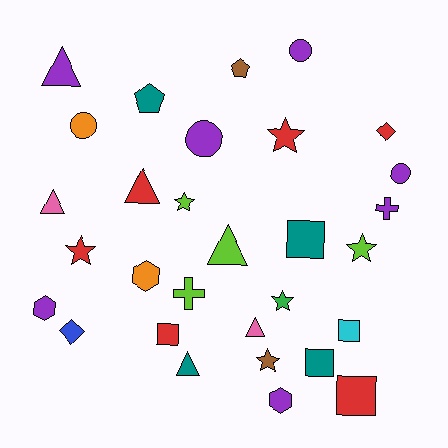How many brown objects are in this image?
There are 2 brown objects.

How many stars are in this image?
There are 6 stars.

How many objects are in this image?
There are 30 objects.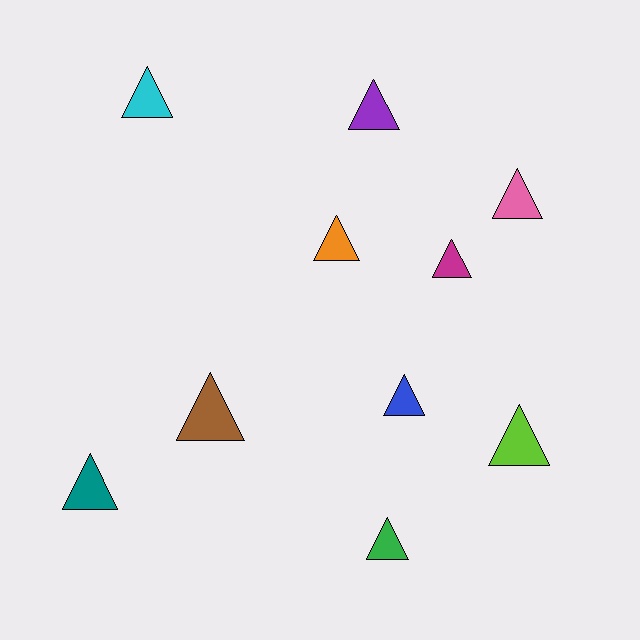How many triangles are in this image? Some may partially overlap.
There are 10 triangles.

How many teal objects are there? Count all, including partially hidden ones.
There is 1 teal object.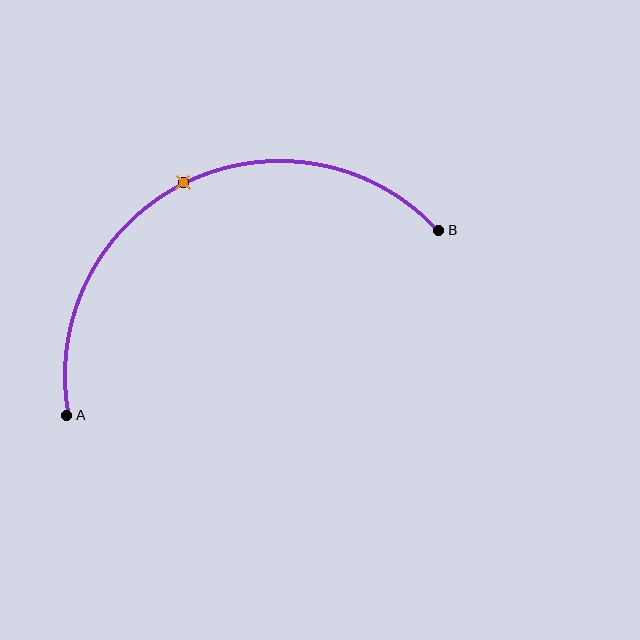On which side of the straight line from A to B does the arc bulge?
The arc bulges above the straight line connecting A and B.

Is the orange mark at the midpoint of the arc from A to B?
Yes. The orange mark lies on the arc at equal arc-length from both A and B — it is the arc midpoint.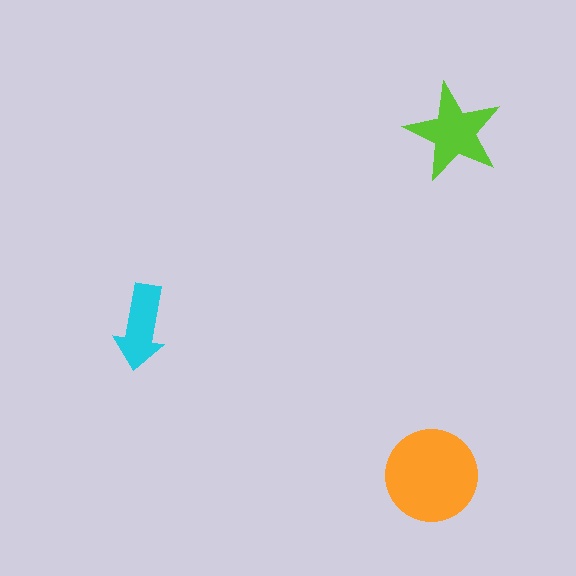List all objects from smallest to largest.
The cyan arrow, the lime star, the orange circle.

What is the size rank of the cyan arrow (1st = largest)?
3rd.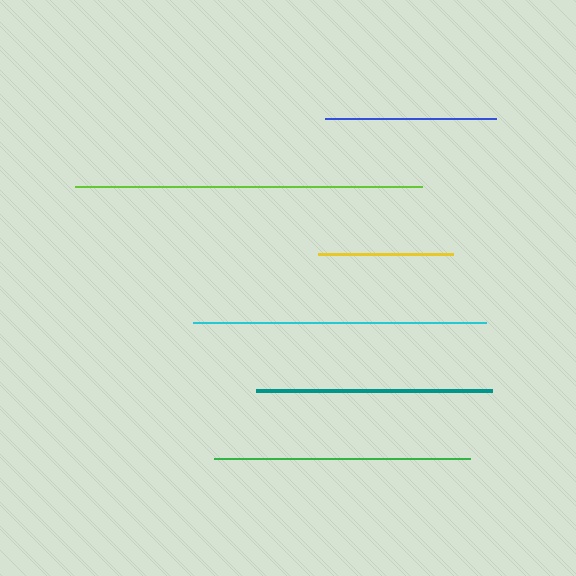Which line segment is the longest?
The lime line is the longest at approximately 347 pixels.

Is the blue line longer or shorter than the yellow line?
The blue line is longer than the yellow line.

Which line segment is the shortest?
The yellow line is the shortest at approximately 135 pixels.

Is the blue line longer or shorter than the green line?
The green line is longer than the blue line.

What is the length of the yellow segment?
The yellow segment is approximately 135 pixels long.